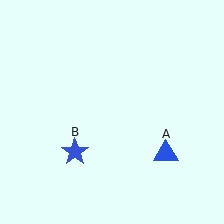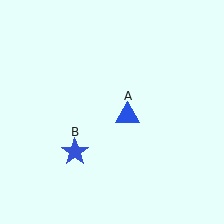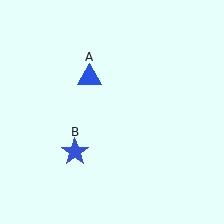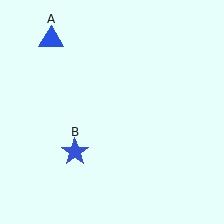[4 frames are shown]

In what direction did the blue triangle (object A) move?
The blue triangle (object A) moved up and to the left.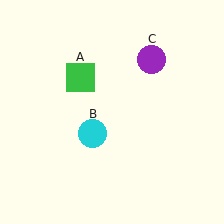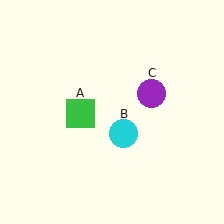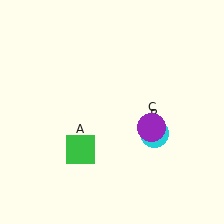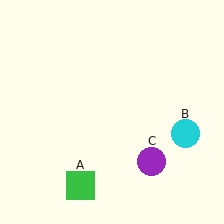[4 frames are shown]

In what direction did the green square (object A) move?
The green square (object A) moved down.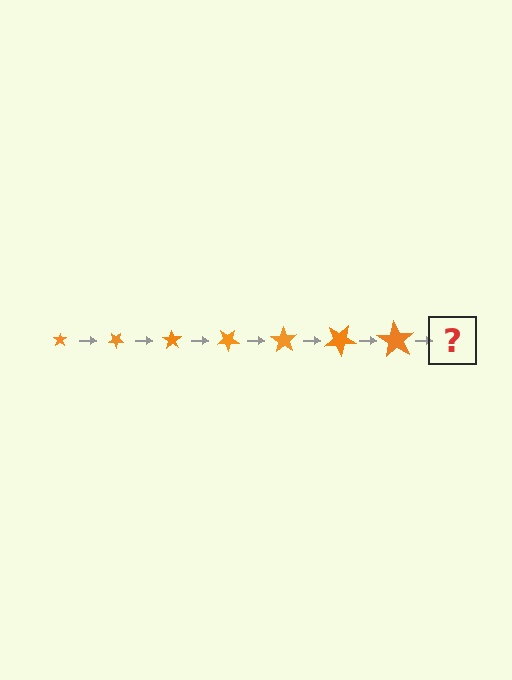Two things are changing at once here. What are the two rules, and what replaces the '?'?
The two rules are that the star grows larger each step and it rotates 35 degrees each step. The '?' should be a star, larger than the previous one and rotated 245 degrees from the start.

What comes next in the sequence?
The next element should be a star, larger than the previous one and rotated 245 degrees from the start.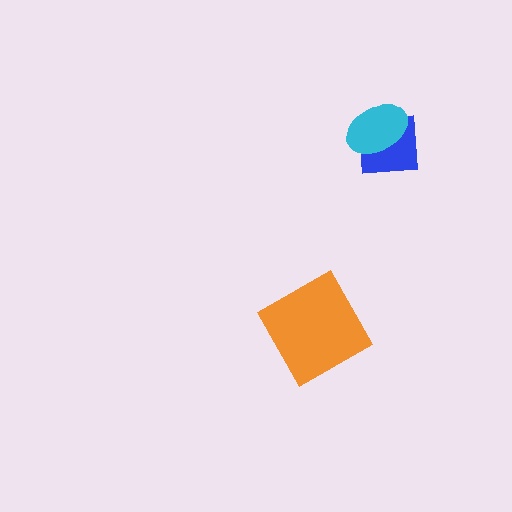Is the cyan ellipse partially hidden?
No, no other shape covers it.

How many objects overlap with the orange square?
0 objects overlap with the orange square.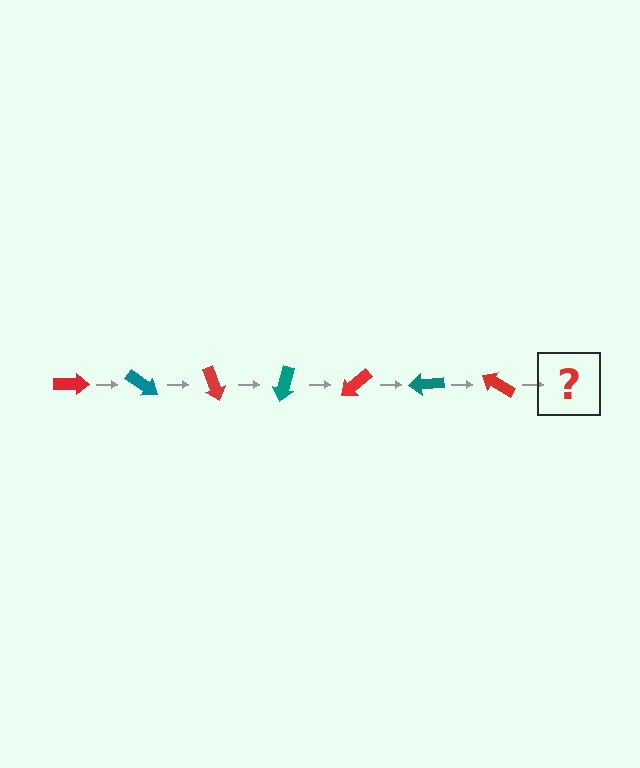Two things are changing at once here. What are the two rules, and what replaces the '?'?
The two rules are that it rotates 35 degrees each step and the color cycles through red and teal. The '?' should be a teal arrow, rotated 245 degrees from the start.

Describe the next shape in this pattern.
It should be a teal arrow, rotated 245 degrees from the start.